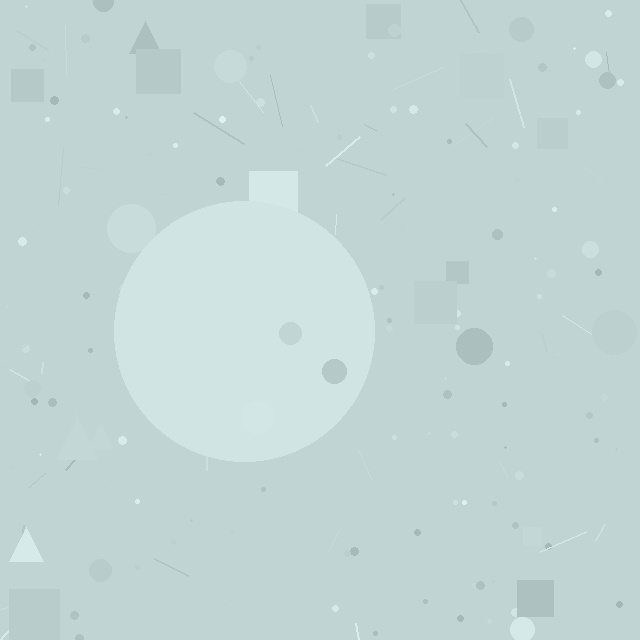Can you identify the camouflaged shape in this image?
The camouflaged shape is a circle.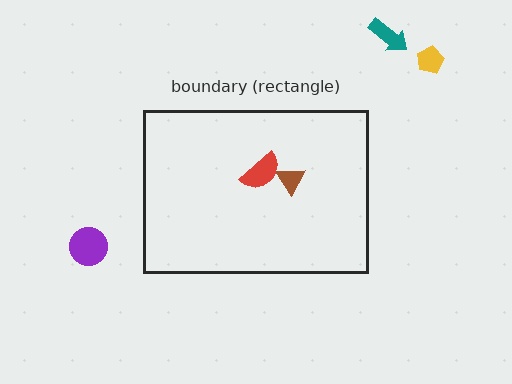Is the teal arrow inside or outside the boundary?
Outside.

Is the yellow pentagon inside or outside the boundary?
Outside.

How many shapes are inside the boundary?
2 inside, 3 outside.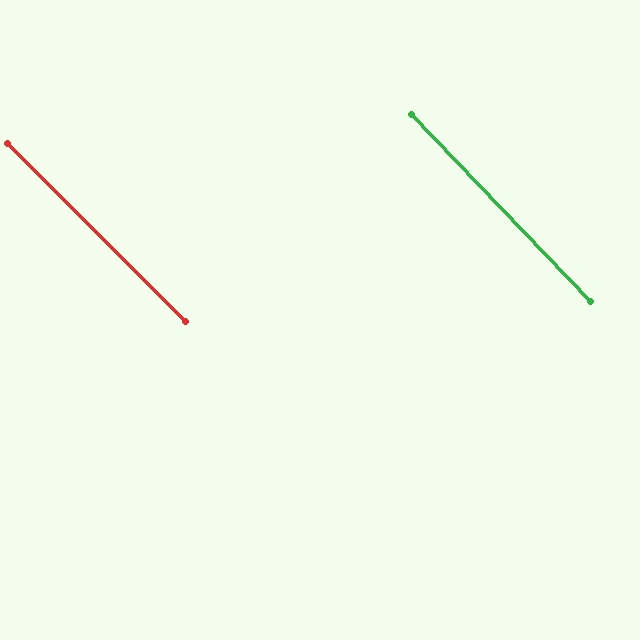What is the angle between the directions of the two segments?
Approximately 1 degree.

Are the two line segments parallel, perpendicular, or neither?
Parallel — their directions differ by only 1.3°.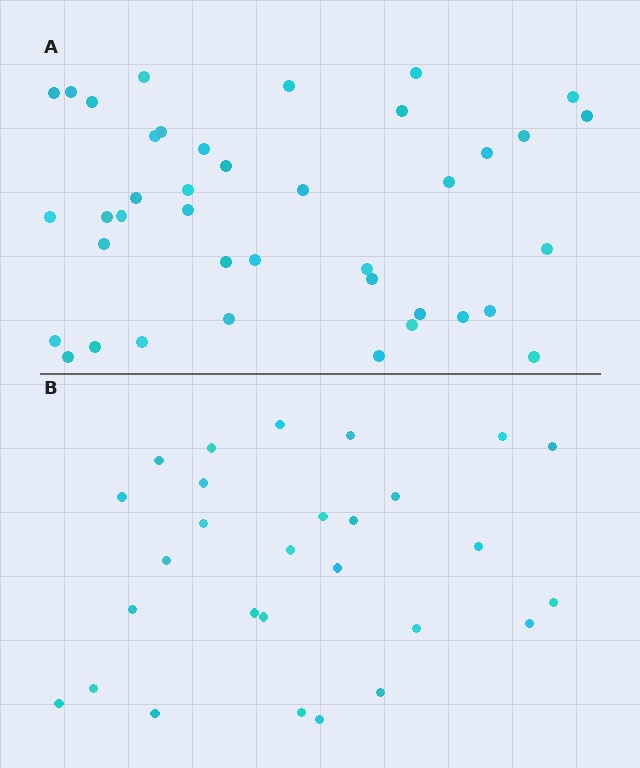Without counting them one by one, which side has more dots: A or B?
Region A (the top region) has more dots.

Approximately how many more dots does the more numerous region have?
Region A has roughly 12 or so more dots than region B.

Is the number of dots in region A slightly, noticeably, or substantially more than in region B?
Region A has noticeably more, but not dramatically so. The ratio is roughly 1.4 to 1.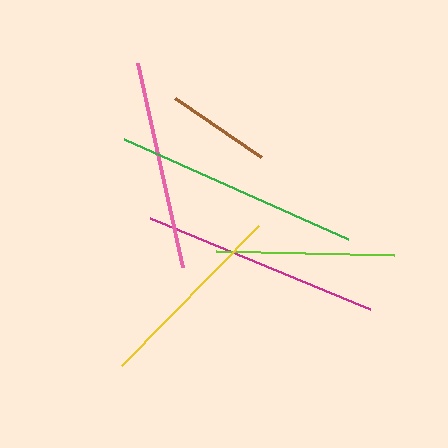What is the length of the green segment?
The green segment is approximately 245 pixels long.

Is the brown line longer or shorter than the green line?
The green line is longer than the brown line.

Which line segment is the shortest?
The brown line is the shortest at approximately 104 pixels.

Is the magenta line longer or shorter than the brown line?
The magenta line is longer than the brown line.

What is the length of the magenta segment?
The magenta segment is approximately 238 pixels long.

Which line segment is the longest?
The green line is the longest at approximately 245 pixels.